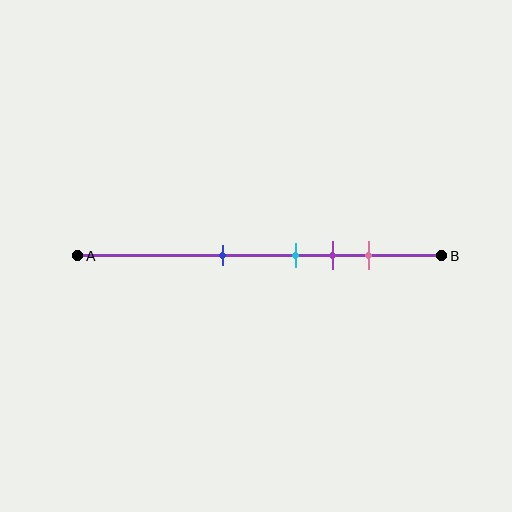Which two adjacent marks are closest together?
The cyan and purple marks are the closest adjacent pair.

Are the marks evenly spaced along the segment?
No, the marks are not evenly spaced.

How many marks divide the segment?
There are 4 marks dividing the segment.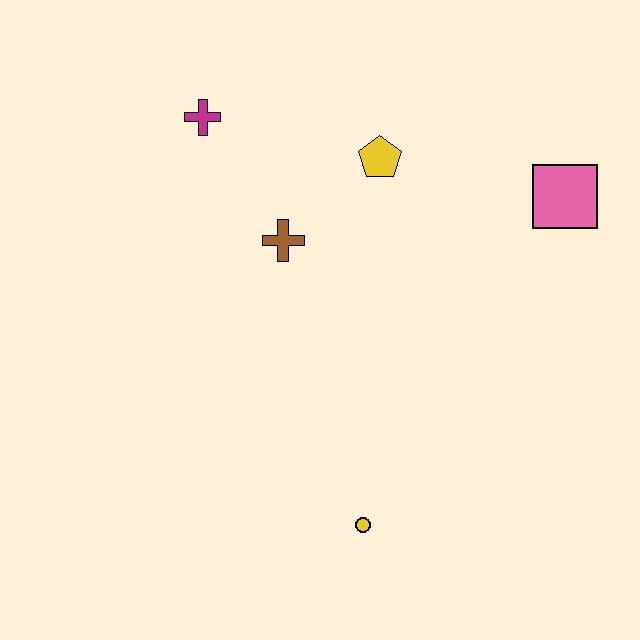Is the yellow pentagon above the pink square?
Yes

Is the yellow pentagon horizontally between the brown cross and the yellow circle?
No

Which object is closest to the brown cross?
The yellow pentagon is closest to the brown cross.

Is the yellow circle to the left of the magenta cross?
No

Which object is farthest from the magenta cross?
The yellow circle is farthest from the magenta cross.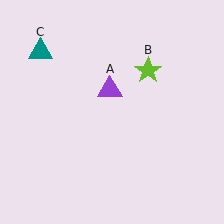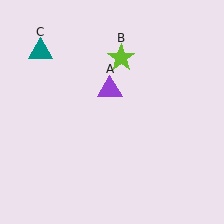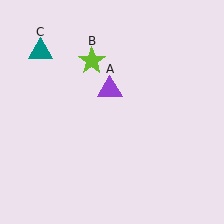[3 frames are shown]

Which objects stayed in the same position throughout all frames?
Purple triangle (object A) and teal triangle (object C) remained stationary.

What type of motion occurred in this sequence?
The lime star (object B) rotated counterclockwise around the center of the scene.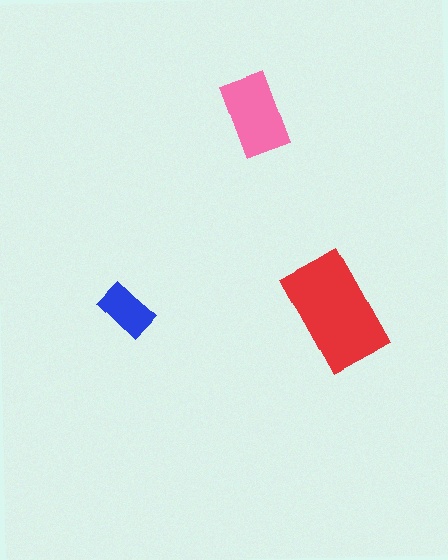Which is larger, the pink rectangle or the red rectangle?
The red one.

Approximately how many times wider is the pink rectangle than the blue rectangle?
About 1.5 times wider.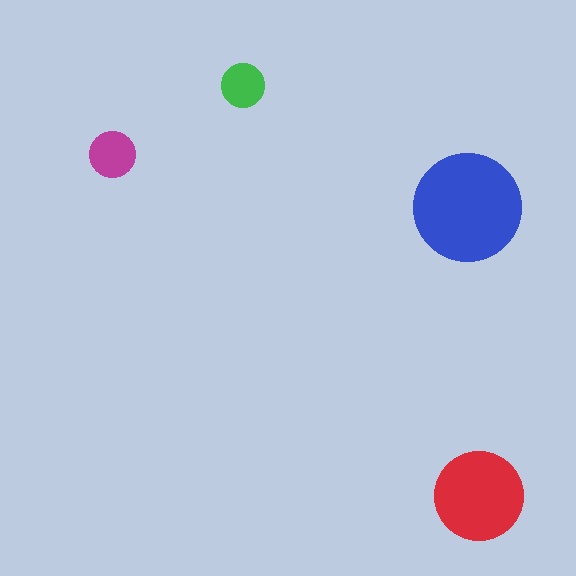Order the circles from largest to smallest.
the blue one, the red one, the magenta one, the green one.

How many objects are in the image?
There are 4 objects in the image.